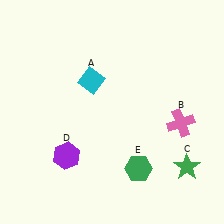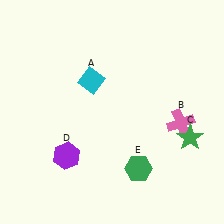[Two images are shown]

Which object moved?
The green star (C) moved up.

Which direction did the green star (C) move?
The green star (C) moved up.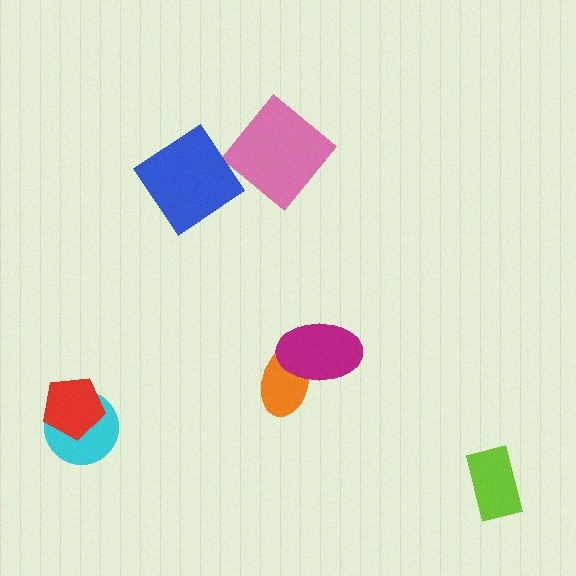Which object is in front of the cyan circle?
The red pentagon is in front of the cyan circle.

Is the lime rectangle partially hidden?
No, no other shape covers it.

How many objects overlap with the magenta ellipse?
1 object overlaps with the magenta ellipse.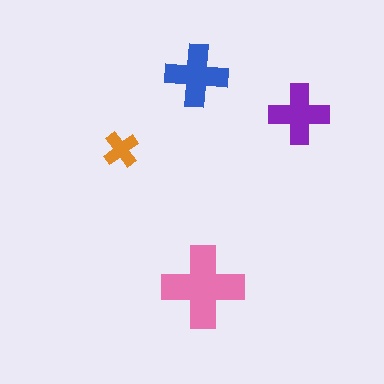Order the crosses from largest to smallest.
the pink one, the blue one, the purple one, the orange one.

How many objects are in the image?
There are 4 objects in the image.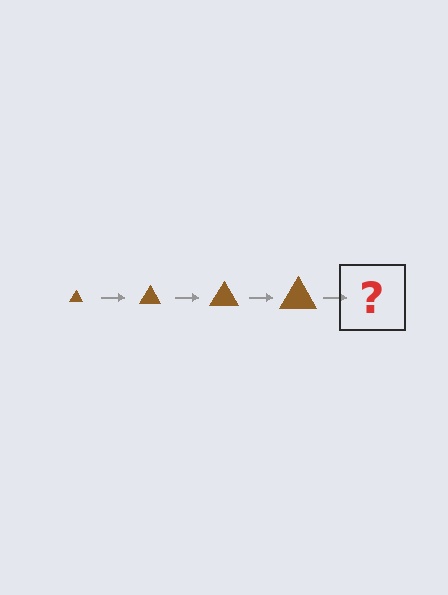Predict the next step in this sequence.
The next step is a brown triangle, larger than the previous one.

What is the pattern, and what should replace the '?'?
The pattern is that the triangle gets progressively larger each step. The '?' should be a brown triangle, larger than the previous one.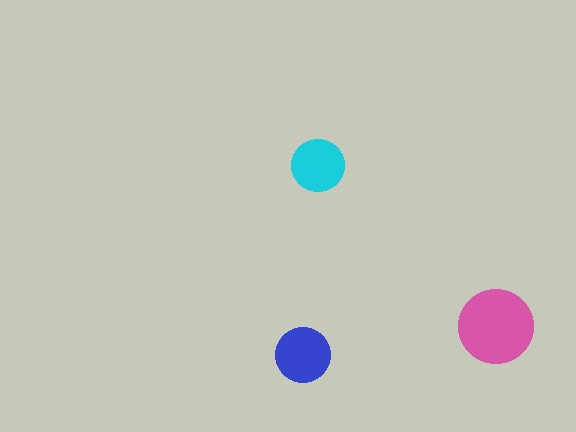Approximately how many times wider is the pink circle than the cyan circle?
About 1.5 times wider.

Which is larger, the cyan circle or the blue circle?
The blue one.